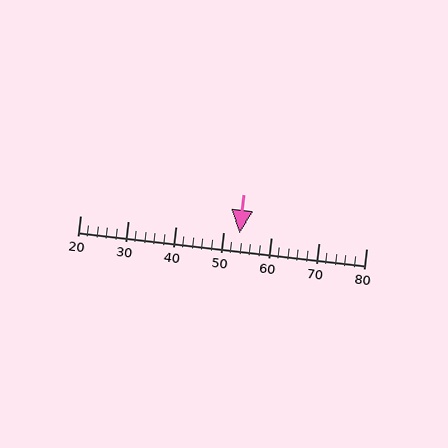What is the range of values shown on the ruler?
The ruler shows values from 20 to 80.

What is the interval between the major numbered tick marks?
The major tick marks are spaced 10 units apart.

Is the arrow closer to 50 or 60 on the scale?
The arrow is closer to 50.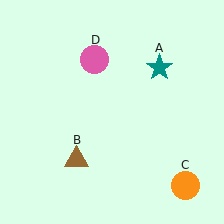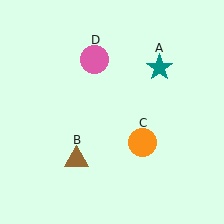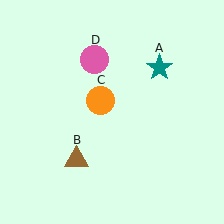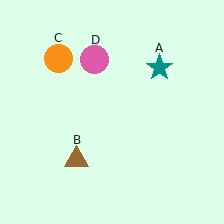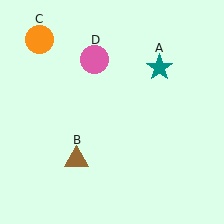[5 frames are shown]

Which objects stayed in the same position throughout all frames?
Teal star (object A) and brown triangle (object B) and pink circle (object D) remained stationary.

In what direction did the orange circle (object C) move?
The orange circle (object C) moved up and to the left.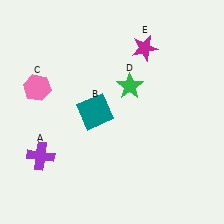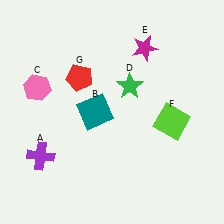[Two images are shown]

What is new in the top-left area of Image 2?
A red pentagon (G) was added in the top-left area of Image 2.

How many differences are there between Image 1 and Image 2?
There are 2 differences between the two images.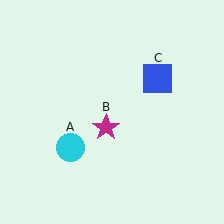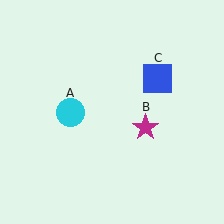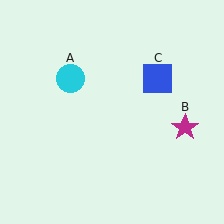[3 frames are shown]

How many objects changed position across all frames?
2 objects changed position: cyan circle (object A), magenta star (object B).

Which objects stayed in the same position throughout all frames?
Blue square (object C) remained stationary.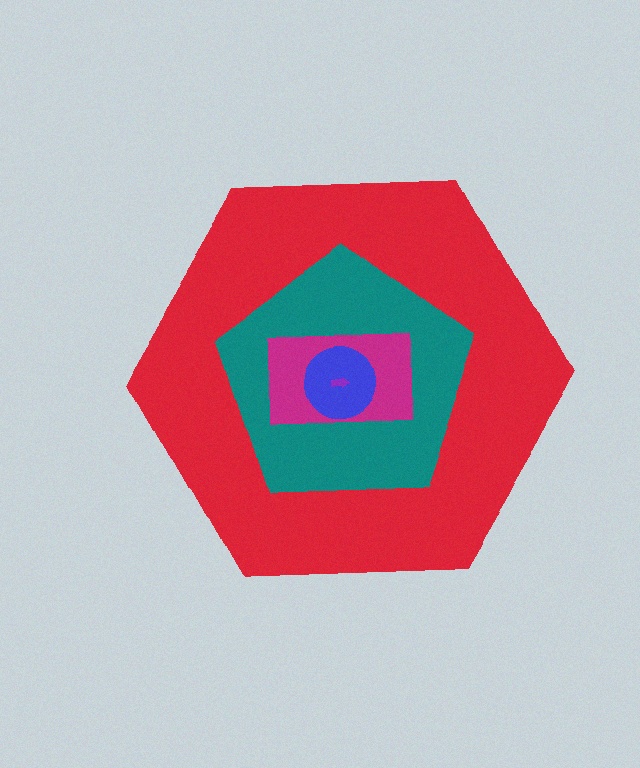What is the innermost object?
The purple arrow.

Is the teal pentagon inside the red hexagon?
Yes.